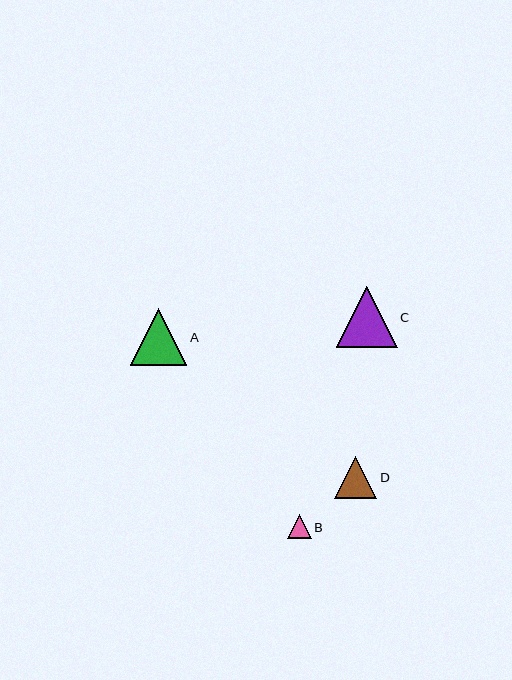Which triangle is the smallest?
Triangle B is the smallest with a size of approximately 24 pixels.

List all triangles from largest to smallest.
From largest to smallest: C, A, D, B.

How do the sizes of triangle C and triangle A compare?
Triangle C and triangle A are approximately the same size.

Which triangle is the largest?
Triangle C is the largest with a size of approximately 60 pixels.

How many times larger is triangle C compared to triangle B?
Triangle C is approximately 2.6 times the size of triangle B.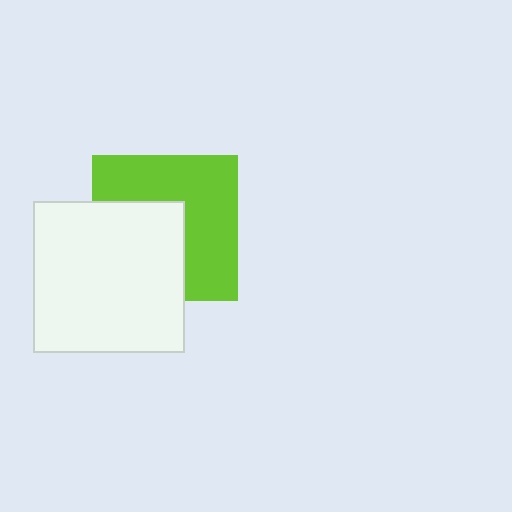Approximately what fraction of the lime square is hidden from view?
Roughly 44% of the lime square is hidden behind the white square.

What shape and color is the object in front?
The object in front is a white square.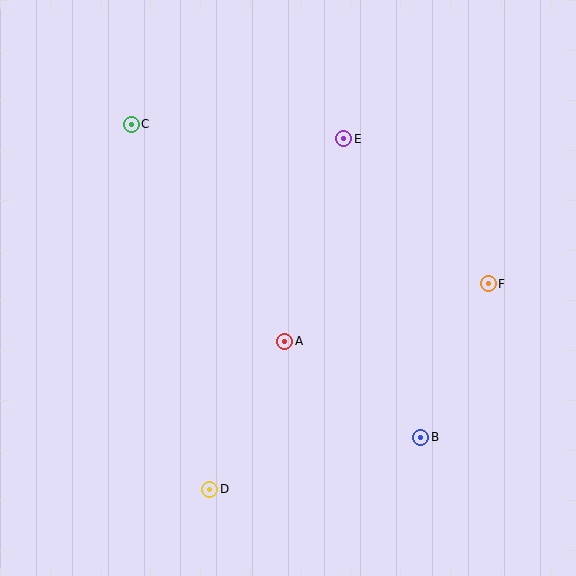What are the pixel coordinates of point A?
Point A is at (285, 341).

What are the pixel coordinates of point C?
Point C is at (131, 125).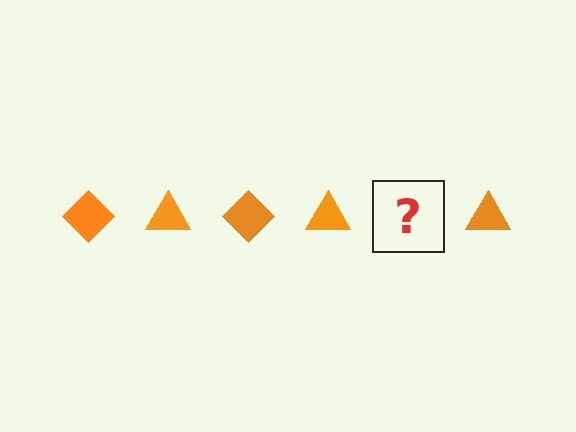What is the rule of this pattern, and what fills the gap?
The rule is that the pattern cycles through diamond, triangle shapes in orange. The gap should be filled with an orange diamond.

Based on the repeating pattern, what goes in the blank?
The blank should be an orange diamond.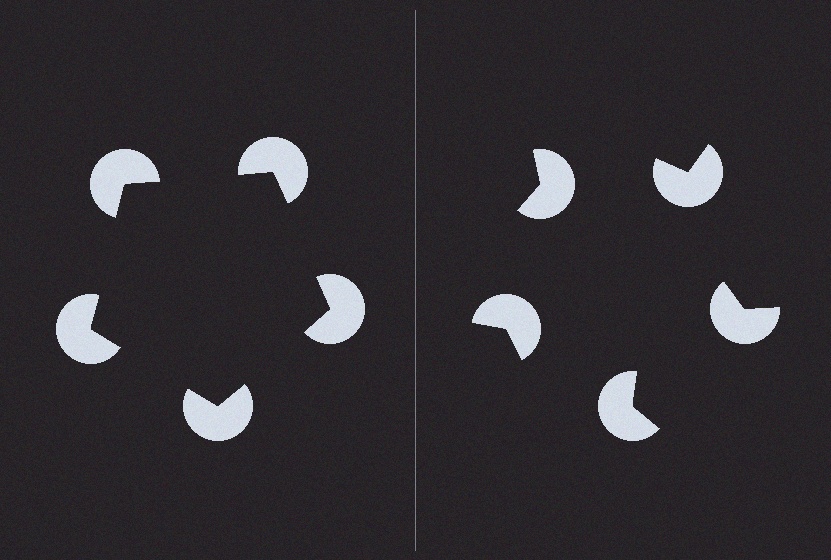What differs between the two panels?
The pac-man discs are positioned identically on both sides; only the wedge orientations differ. On the left they align to a pentagon; on the right they are misaligned.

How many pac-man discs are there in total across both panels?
10 — 5 on each side.